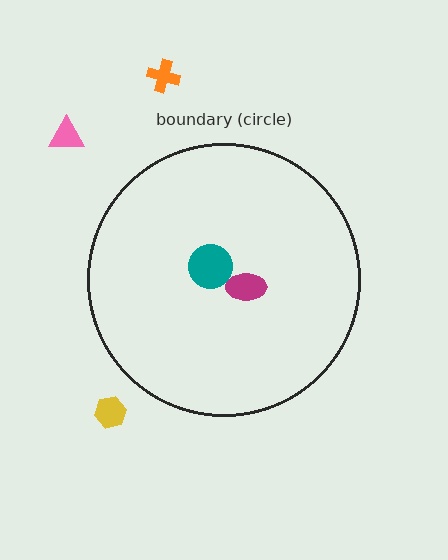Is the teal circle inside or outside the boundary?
Inside.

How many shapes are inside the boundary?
2 inside, 3 outside.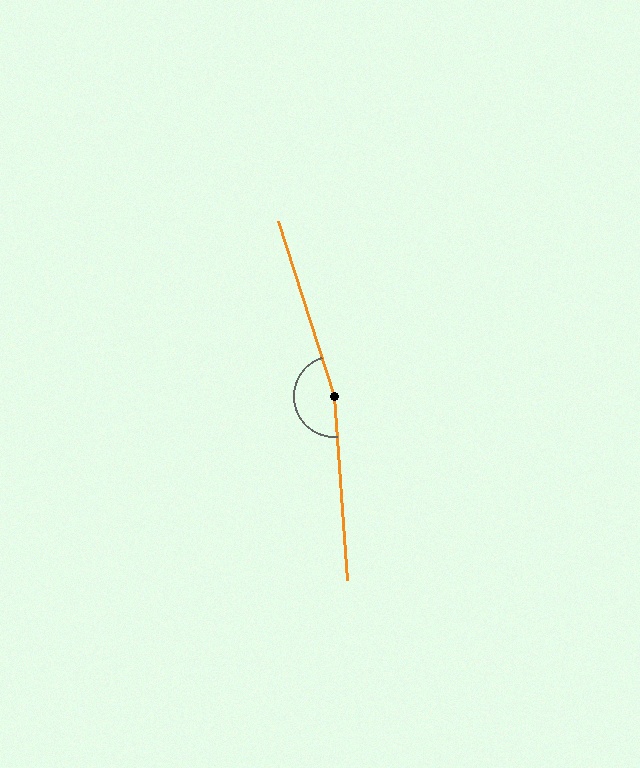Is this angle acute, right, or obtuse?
It is obtuse.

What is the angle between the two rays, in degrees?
Approximately 167 degrees.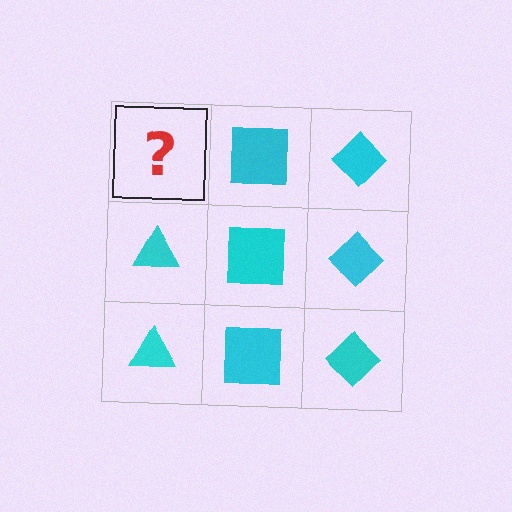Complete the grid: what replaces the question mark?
The question mark should be replaced with a cyan triangle.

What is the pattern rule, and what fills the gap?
The rule is that each column has a consistent shape. The gap should be filled with a cyan triangle.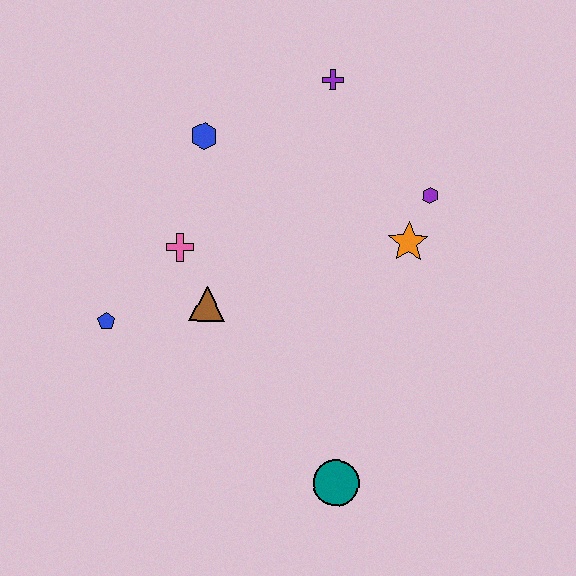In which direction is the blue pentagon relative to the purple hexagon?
The blue pentagon is to the left of the purple hexagon.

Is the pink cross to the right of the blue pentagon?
Yes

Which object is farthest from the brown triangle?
The purple cross is farthest from the brown triangle.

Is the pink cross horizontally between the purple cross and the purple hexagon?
No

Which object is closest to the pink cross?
The brown triangle is closest to the pink cross.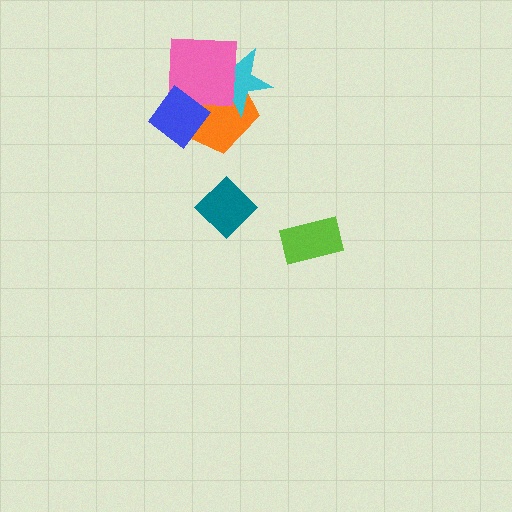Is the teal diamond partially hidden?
No, no other shape covers it.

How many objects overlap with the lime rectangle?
0 objects overlap with the lime rectangle.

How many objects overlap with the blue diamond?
2 objects overlap with the blue diamond.